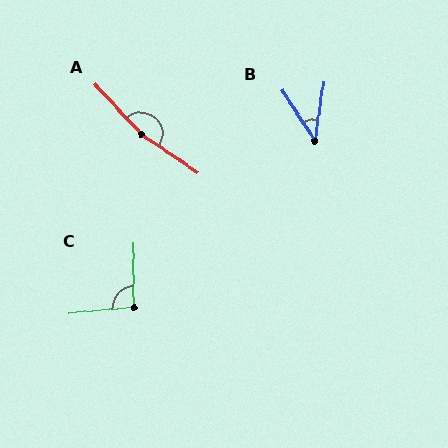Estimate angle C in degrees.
Approximately 95 degrees.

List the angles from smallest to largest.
B (40°), C (95°), A (168°).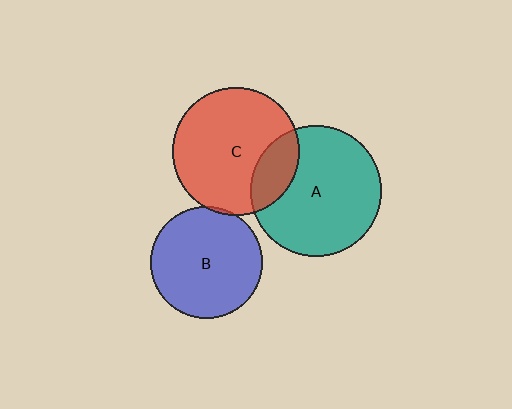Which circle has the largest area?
Circle A (teal).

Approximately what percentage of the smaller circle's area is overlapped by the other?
Approximately 20%.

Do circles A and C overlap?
Yes.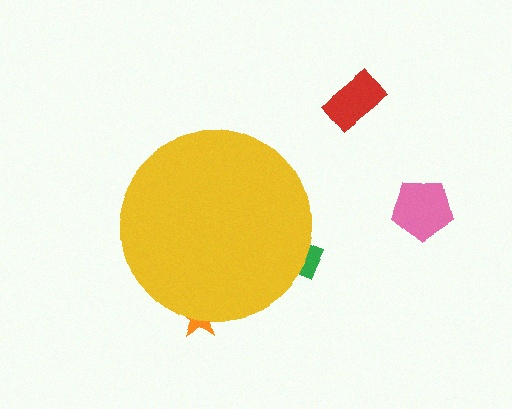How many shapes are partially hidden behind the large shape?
2 shapes are partially hidden.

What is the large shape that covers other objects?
A yellow circle.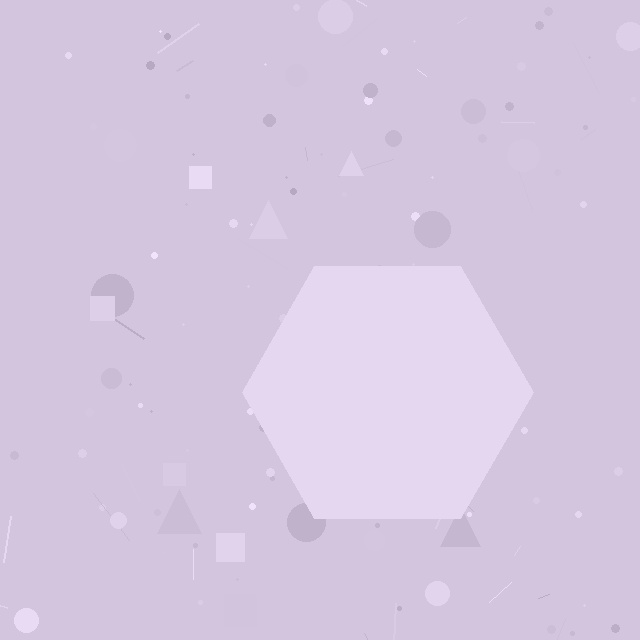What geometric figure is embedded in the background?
A hexagon is embedded in the background.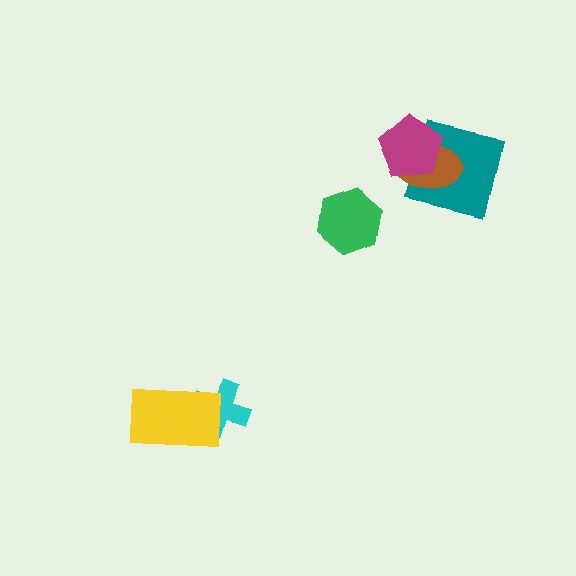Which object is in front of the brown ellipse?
The magenta pentagon is in front of the brown ellipse.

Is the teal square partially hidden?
Yes, it is partially covered by another shape.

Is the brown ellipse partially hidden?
Yes, it is partially covered by another shape.